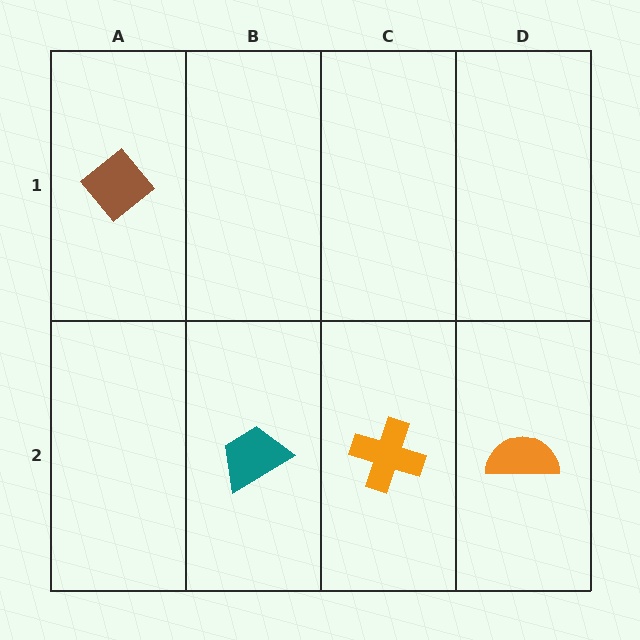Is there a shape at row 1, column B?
No, that cell is empty.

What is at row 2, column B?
A teal trapezoid.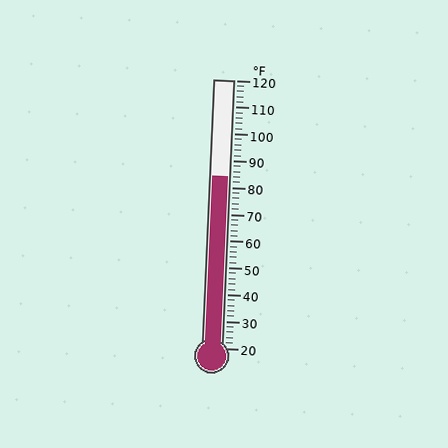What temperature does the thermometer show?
The thermometer shows approximately 84°F.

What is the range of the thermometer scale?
The thermometer scale ranges from 20°F to 120°F.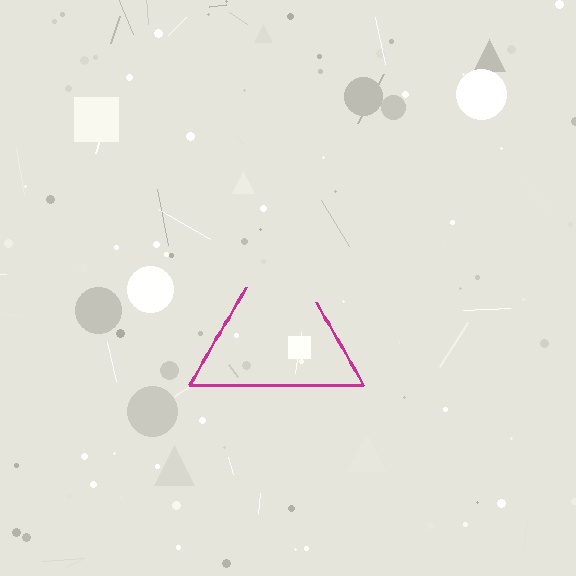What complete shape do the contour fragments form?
The contour fragments form a triangle.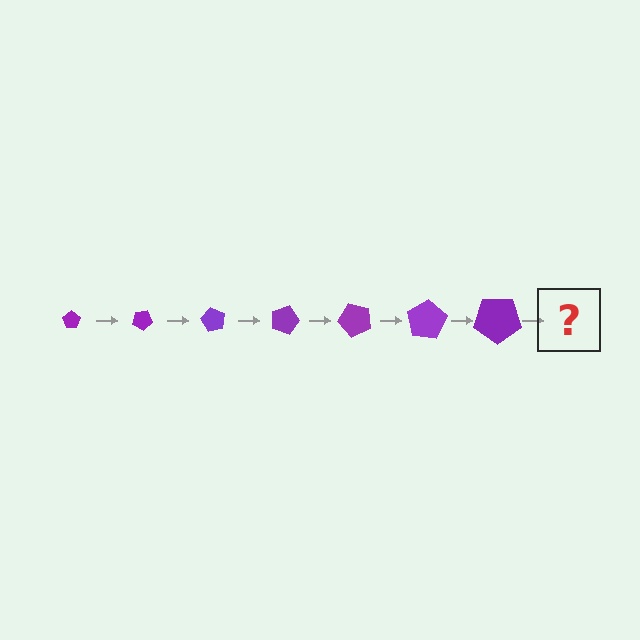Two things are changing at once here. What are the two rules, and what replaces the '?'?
The two rules are that the pentagon grows larger each step and it rotates 30 degrees each step. The '?' should be a pentagon, larger than the previous one and rotated 210 degrees from the start.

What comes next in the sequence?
The next element should be a pentagon, larger than the previous one and rotated 210 degrees from the start.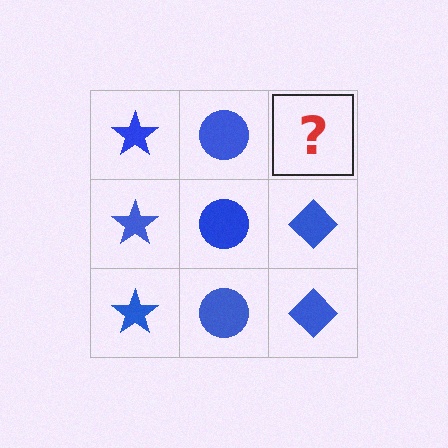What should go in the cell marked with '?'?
The missing cell should contain a blue diamond.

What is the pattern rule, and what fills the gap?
The rule is that each column has a consistent shape. The gap should be filled with a blue diamond.